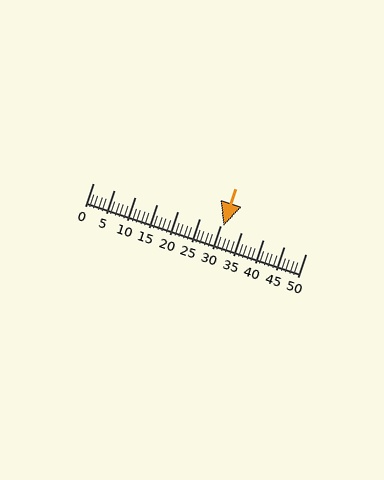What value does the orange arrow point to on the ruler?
The orange arrow points to approximately 31.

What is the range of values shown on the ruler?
The ruler shows values from 0 to 50.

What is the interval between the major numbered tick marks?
The major tick marks are spaced 5 units apart.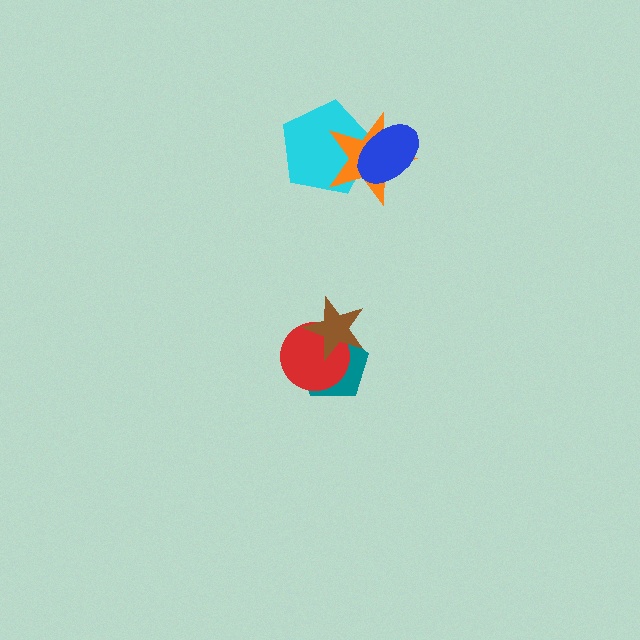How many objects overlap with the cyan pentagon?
2 objects overlap with the cyan pentagon.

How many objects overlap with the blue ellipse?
2 objects overlap with the blue ellipse.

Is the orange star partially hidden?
Yes, it is partially covered by another shape.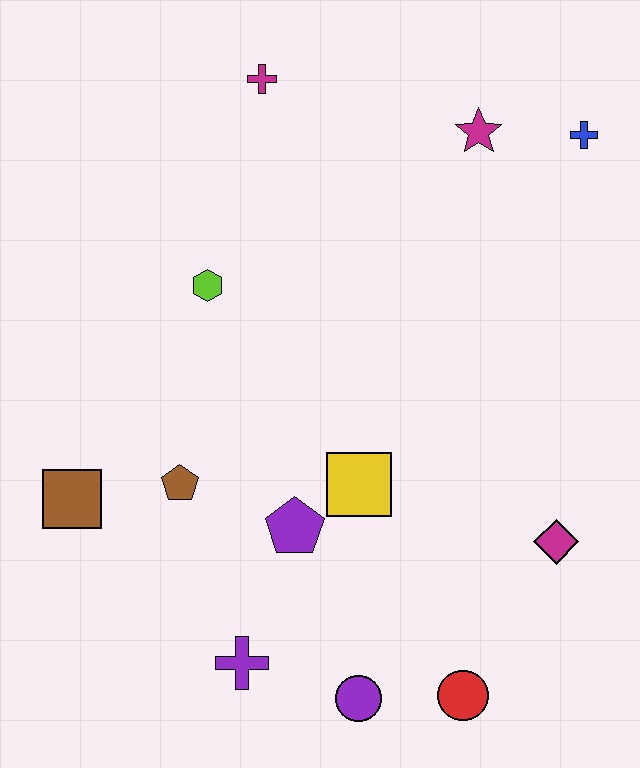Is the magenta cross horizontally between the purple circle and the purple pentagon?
No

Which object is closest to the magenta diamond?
The red circle is closest to the magenta diamond.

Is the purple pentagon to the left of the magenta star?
Yes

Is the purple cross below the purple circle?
No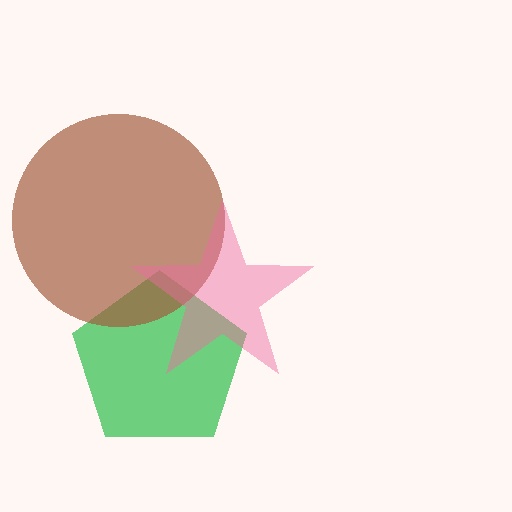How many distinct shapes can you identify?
There are 3 distinct shapes: a green pentagon, a brown circle, a pink star.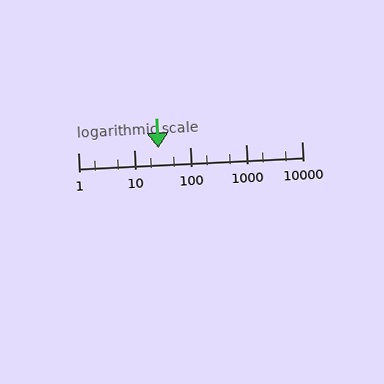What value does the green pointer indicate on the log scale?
The pointer indicates approximately 27.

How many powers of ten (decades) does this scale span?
The scale spans 4 decades, from 1 to 10000.